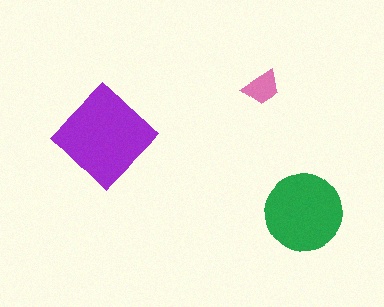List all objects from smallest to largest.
The pink trapezoid, the green circle, the purple diamond.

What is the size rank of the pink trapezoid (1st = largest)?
3rd.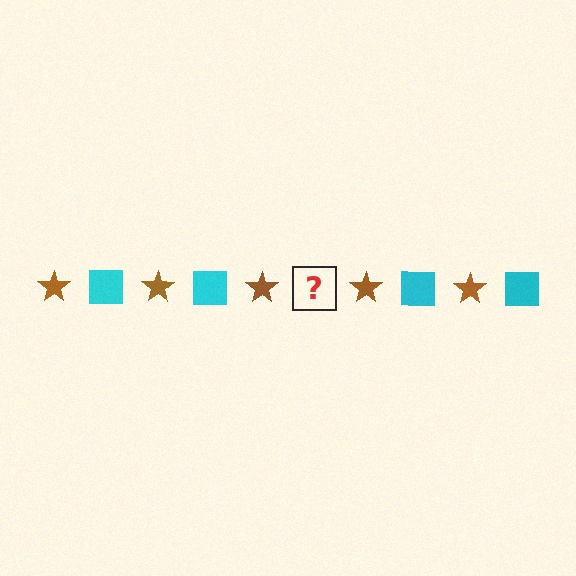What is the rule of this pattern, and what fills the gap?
The rule is that the pattern alternates between brown star and cyan square. The gap should be filled with a cyan square.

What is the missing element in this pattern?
The missing element is a cyan square.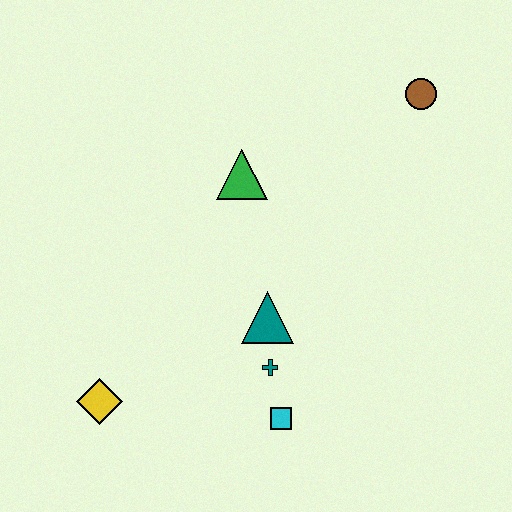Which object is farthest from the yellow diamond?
The brown circle is farthest from the yellow diamond.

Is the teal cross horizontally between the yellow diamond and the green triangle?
No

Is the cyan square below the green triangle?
Yes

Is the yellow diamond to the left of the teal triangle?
Yes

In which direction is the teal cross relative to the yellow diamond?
The teal cross is to the right of the yellow diamond.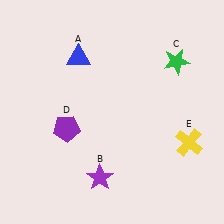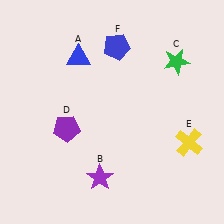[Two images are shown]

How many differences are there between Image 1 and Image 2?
There is 1 difference between the two images.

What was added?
A blue pentagon (F) was added in Image 2.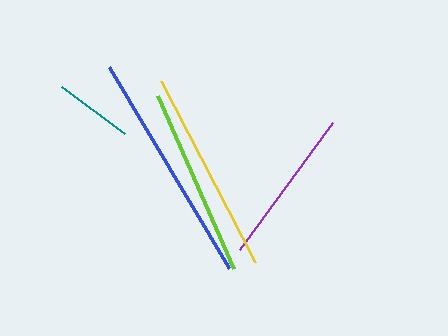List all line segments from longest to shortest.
From longest to shortest: blue, yellow, lime, purple, teal.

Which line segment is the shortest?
The teal line is the shortest at approximately 79 pixels.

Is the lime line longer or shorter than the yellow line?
The yellow line is longer than the lime line.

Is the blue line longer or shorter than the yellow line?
The blue line is longer than the yellow line.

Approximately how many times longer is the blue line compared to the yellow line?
The blue line is approximately 1.1 times the length of the yellow line.